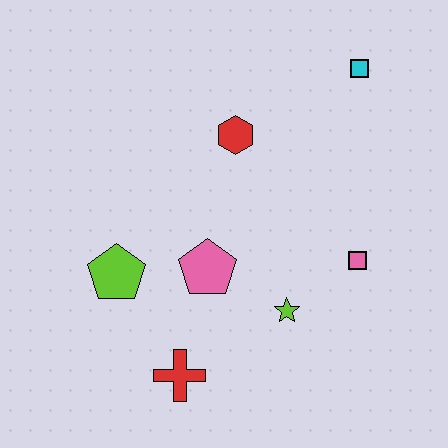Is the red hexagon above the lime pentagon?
Yes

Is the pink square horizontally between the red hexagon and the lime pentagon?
No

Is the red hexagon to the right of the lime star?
No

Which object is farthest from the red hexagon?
The red cross is farthest from the red hexagon.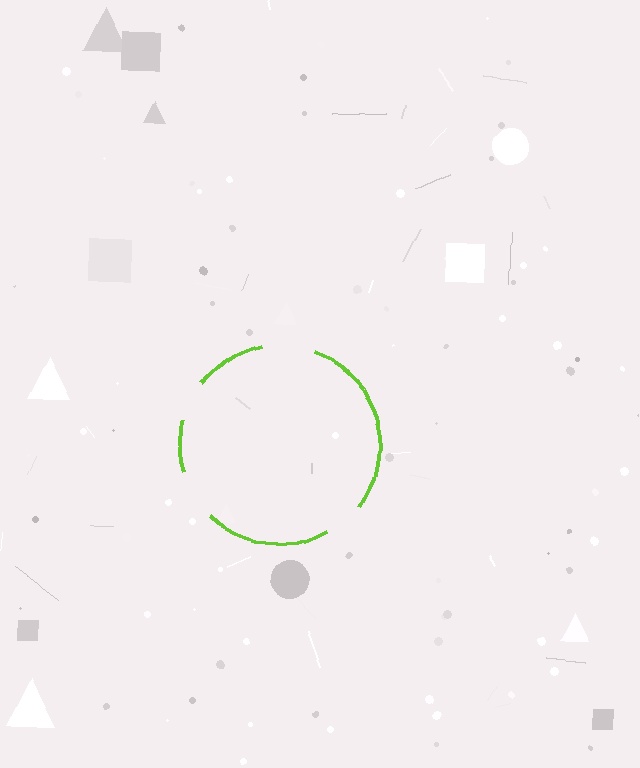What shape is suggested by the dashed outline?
The dashed outline suggests a circle.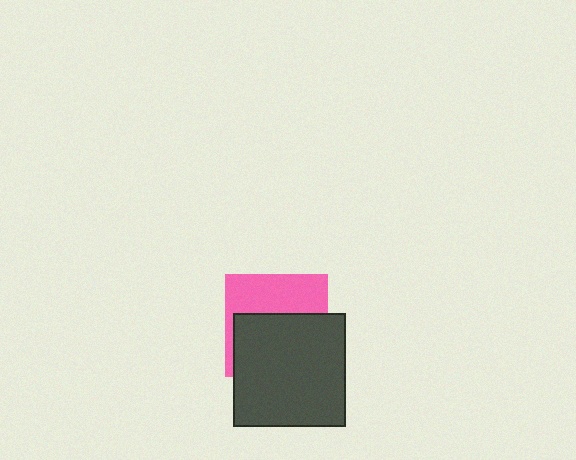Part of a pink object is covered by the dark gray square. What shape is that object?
It is a square.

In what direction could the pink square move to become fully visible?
The pink square could move up. That would shift it out from behind the dark gray square entirely.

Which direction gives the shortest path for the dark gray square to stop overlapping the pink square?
Moving down gives the shortest separation.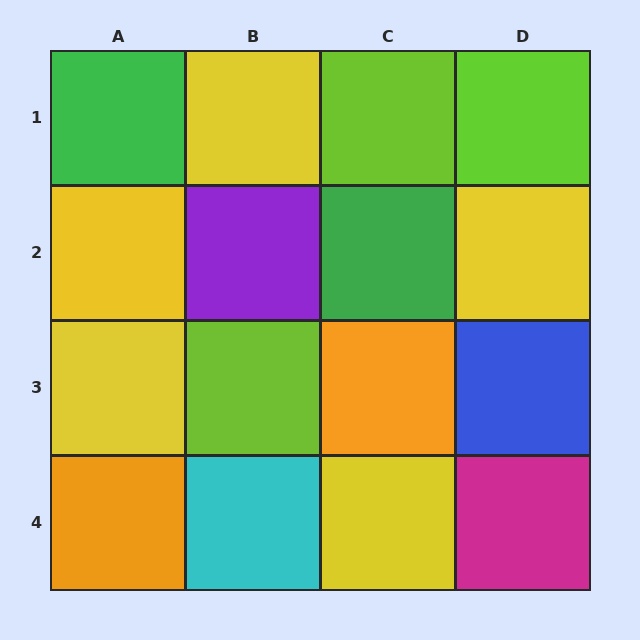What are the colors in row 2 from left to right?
Yellow, purple, green, yellow.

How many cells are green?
2 cells are green.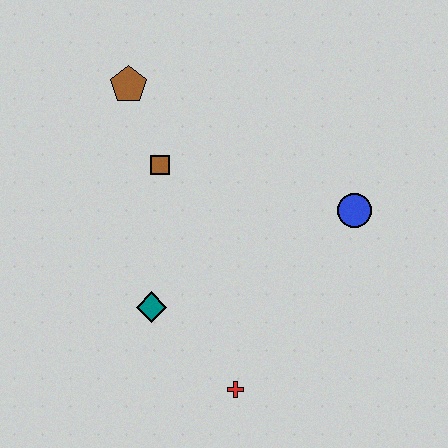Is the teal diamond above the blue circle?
No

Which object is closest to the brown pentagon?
The brown square is closest to the brown pentagon.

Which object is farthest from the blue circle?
The brown pentagon is farthest from the blue circle.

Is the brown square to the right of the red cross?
No